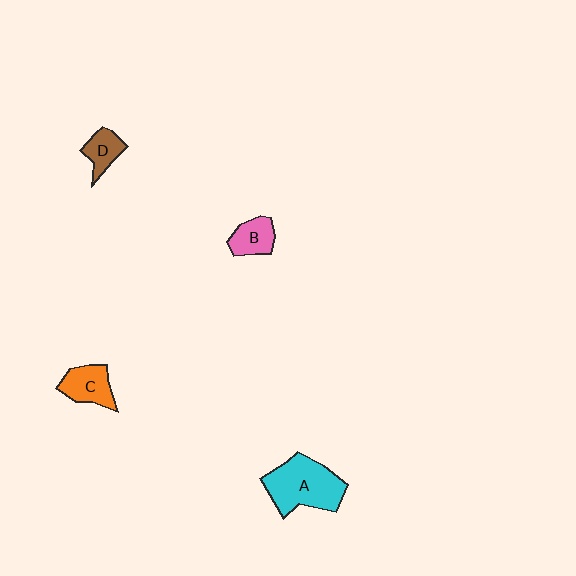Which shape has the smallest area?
Shape D (brown).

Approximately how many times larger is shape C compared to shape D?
Approximately 1.4 times.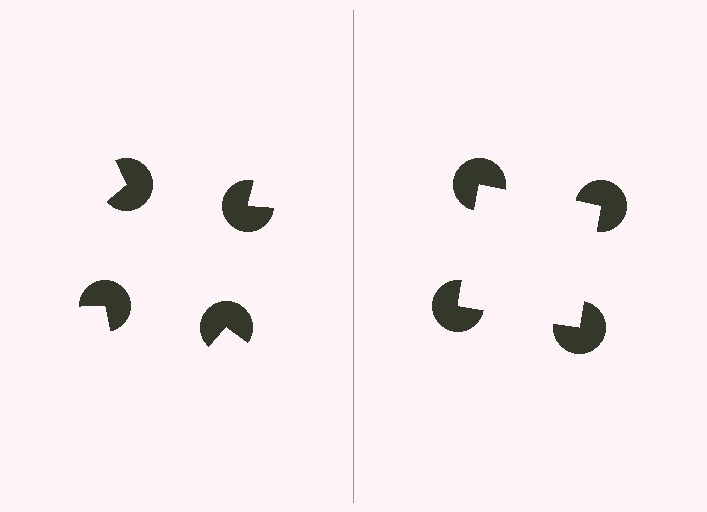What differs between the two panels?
The pac-man discs are positioned identically on both sides; only the wedge orientations differ. On the right they align to a square; on the left they are misaligned.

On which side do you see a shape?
An illusory square appears on the right side. On the left side the wedge cuts are rotated, so no coherent shape forms.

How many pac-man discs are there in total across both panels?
8 — 4 on each side.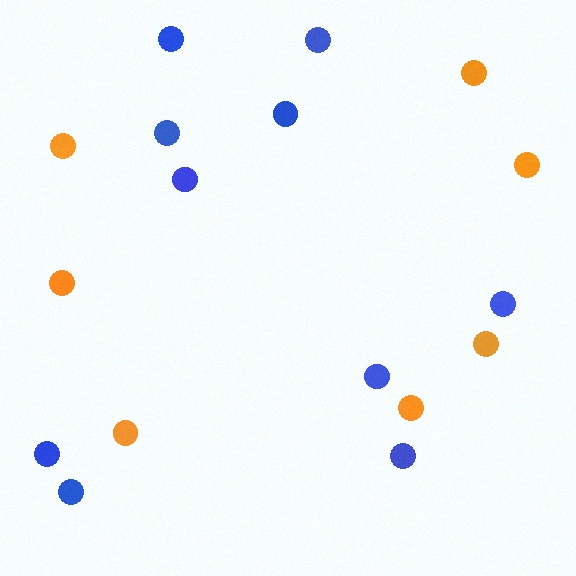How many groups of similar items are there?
There are 2 groups: one group of blue circles (10) and one group of orange circles (7).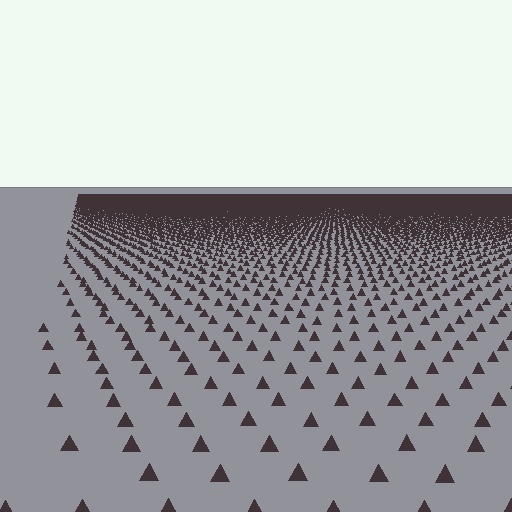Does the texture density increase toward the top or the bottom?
Density increases toward the top.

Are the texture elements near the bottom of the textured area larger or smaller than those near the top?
Larger. Near the bottom, elements are closer to the viewer and appear at a bigger on-screen size.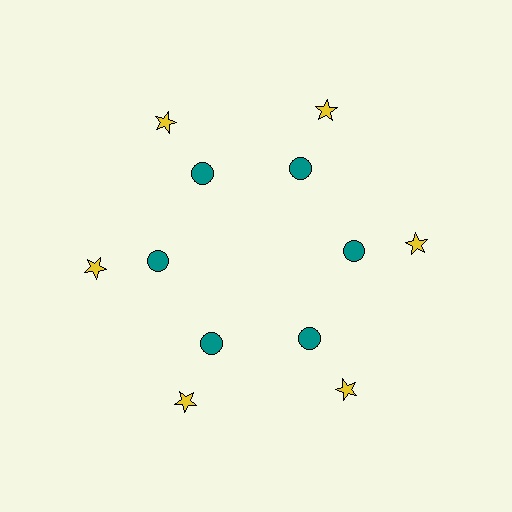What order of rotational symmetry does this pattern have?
This pattern has 6-fold rotational symmetry.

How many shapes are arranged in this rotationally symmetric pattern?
There are 12 shapes, arranged in 6 groups of 2.